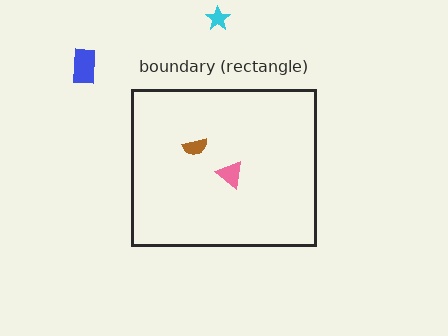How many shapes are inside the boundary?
2 inside, 2 outside.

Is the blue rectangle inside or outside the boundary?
Outside.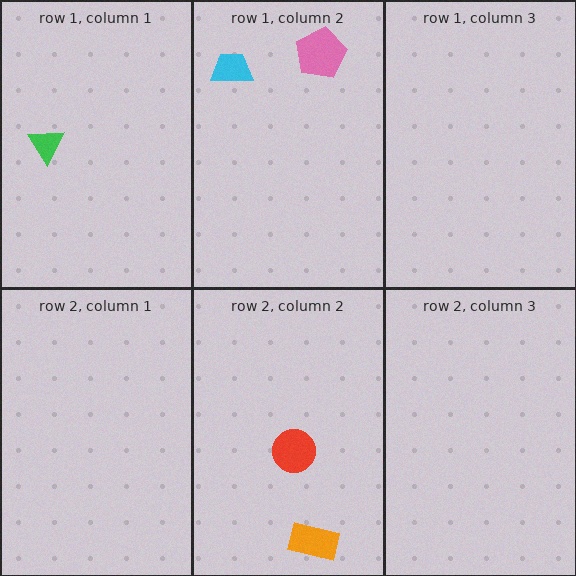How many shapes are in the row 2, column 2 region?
2.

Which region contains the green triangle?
The row 1, column 1 region.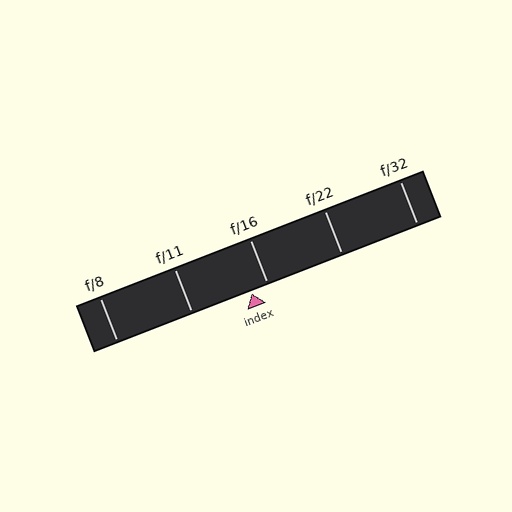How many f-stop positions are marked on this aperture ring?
There are 5 f-stop positions marked.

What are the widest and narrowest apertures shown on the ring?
The widest aperture shown is f/8 and the narrowest is f/32.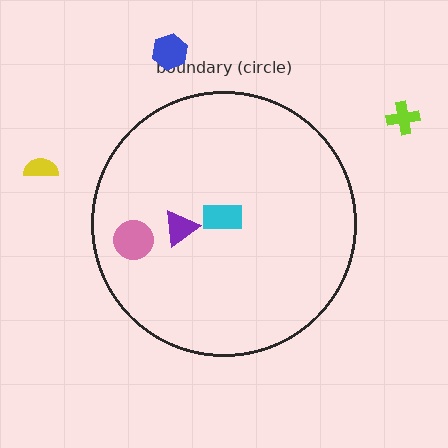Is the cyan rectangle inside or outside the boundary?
Inside.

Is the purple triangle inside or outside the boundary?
Inside.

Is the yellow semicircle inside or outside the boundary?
Outside.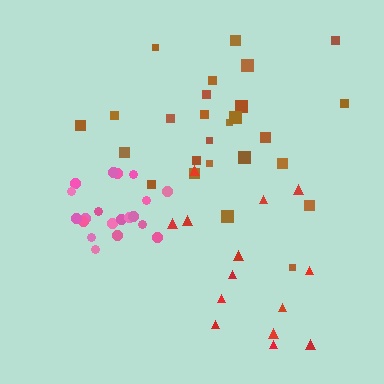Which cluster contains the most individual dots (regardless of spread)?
Brown (26).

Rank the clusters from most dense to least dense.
pink, brown, red.